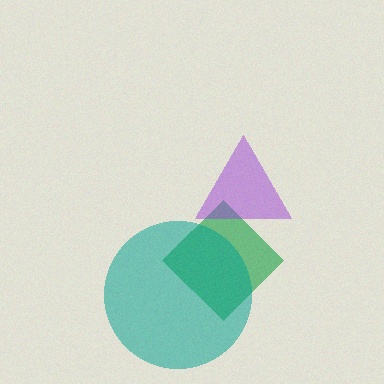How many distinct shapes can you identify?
There are 3 distinct shapes: a green diamond, a teal circle, a purple triangle.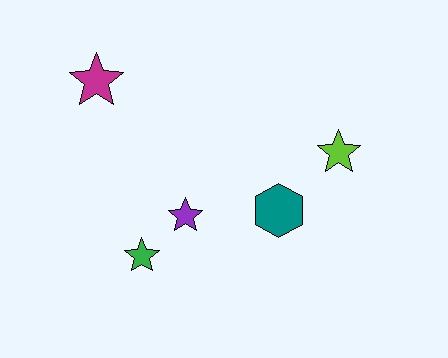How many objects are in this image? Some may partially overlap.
There are 5 objects.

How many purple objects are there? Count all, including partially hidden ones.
There is 1 purple object.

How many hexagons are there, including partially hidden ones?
There is 1 hexagon.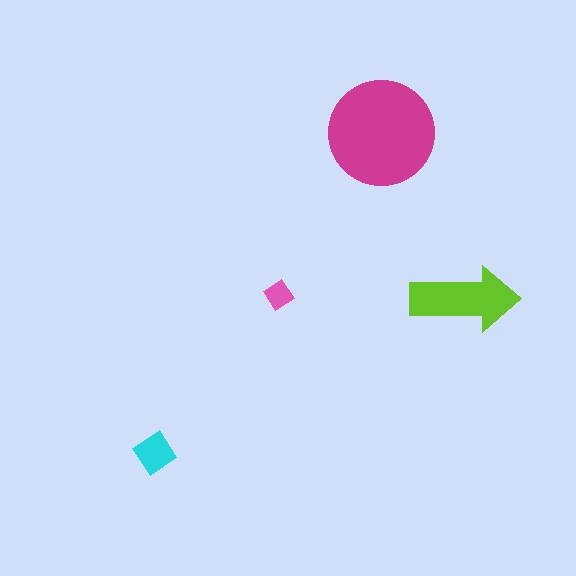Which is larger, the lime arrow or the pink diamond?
The lime arrow.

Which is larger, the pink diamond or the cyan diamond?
The cyan diamond.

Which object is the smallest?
The pink diamond.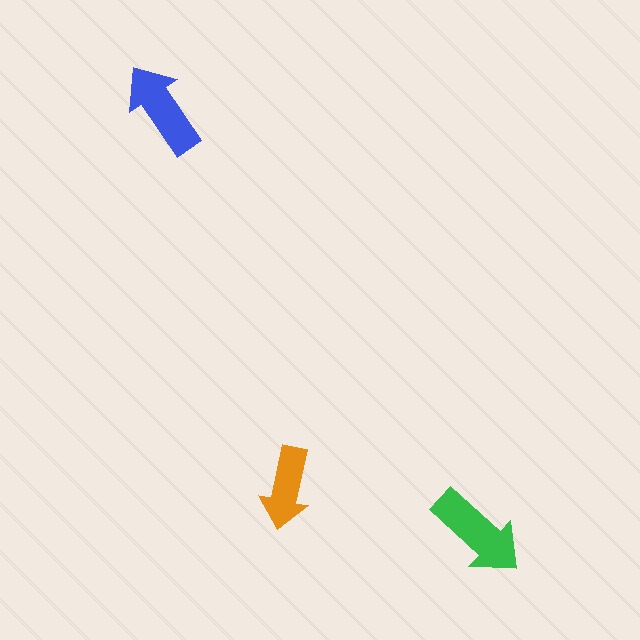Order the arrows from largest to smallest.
the green one, the blue one, the orange one.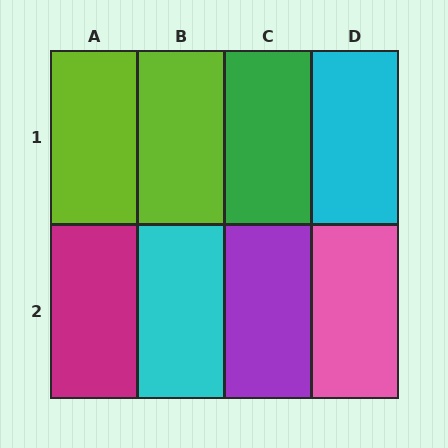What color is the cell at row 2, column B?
Cyan.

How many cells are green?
1 cell is green.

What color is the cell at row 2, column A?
Magenta.